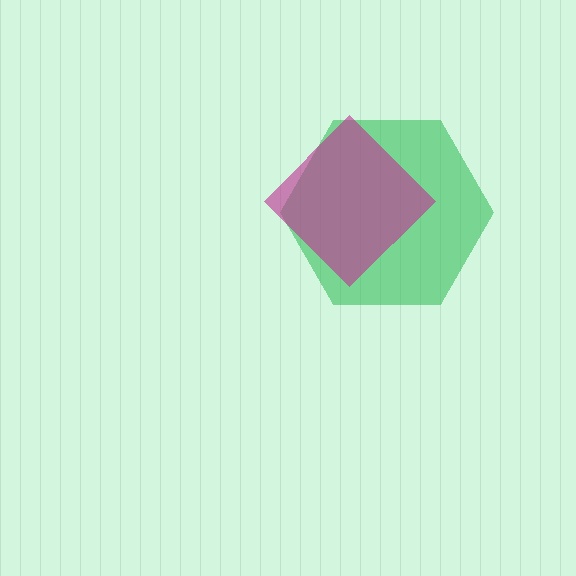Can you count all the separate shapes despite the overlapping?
Yes, there are 2 separate shapes.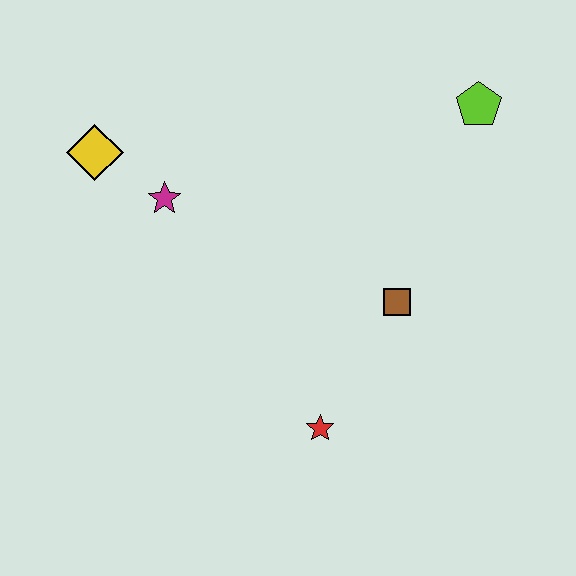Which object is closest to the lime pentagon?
The brown square is closest to the lime pentagon.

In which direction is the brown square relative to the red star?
The brown square is above the red star.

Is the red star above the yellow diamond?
No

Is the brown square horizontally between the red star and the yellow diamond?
No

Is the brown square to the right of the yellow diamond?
Yes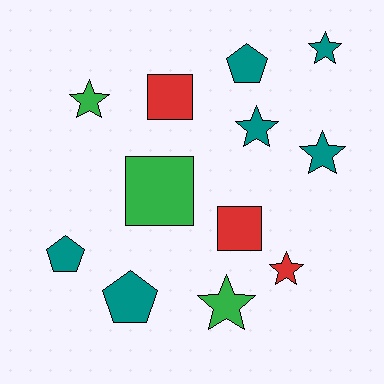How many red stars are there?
There is 1 red star.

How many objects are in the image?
There are 12 objects.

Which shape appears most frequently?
Star, with 6 objects.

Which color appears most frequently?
Teal, with 6 objects.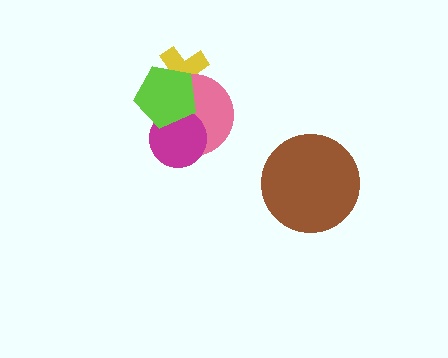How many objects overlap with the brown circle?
0 objects overlap with the brown circle.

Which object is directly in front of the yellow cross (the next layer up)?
The pink circle is directly in front of the yellow cross.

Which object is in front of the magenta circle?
The lime pentagon is in front of the magenta circle.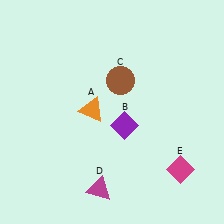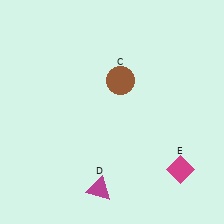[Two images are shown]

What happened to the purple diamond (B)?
The purple diamond (B) was removed in Image 2. It was in the bottom-right area of Image 1.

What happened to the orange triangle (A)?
The orange triangle (A) was removed in Image 2. It was in the top-left area of Image 1.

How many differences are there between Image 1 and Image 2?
There are 2 differences between the two images.